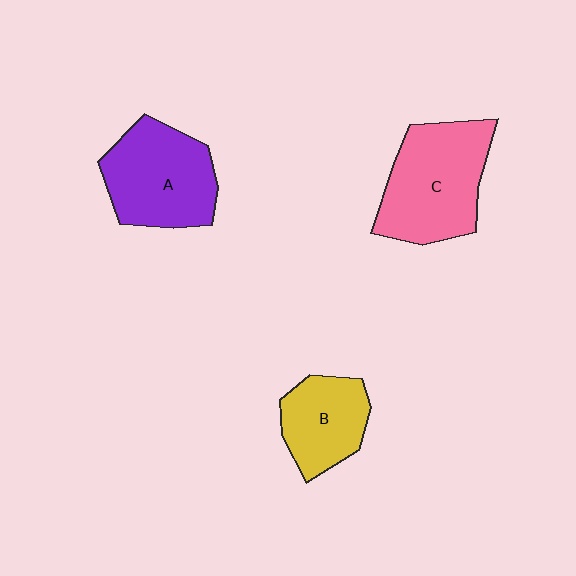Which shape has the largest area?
Shape C (pink).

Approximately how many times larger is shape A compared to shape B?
Approximately 1.4 times.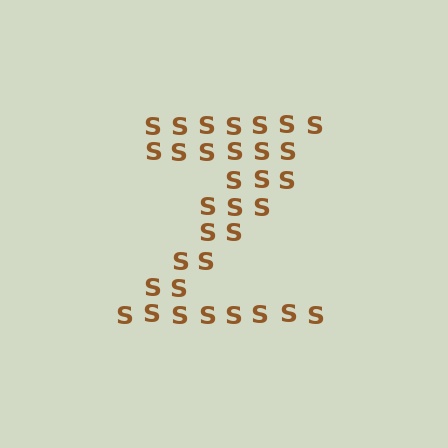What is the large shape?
The large shape is the letter Z.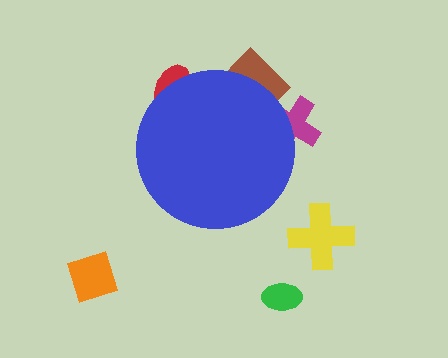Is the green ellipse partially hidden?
No, the green ellipse is fully visible.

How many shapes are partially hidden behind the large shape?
3 shapes are partially hidden.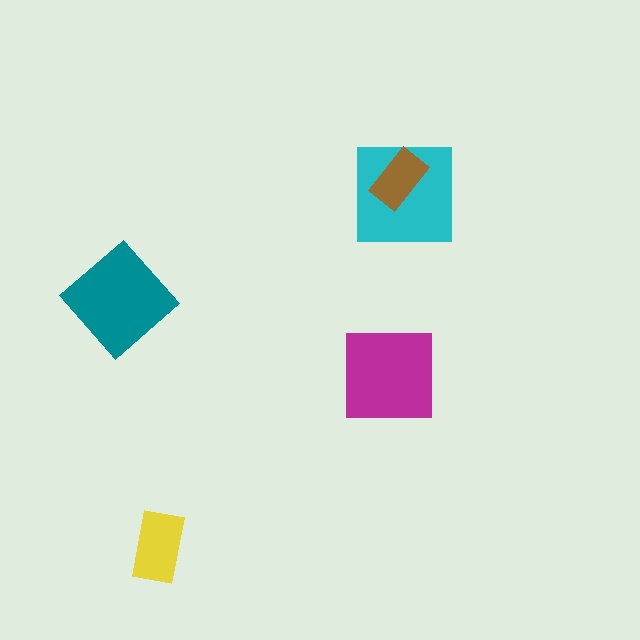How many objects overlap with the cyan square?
1 object overlaps with the cyan square.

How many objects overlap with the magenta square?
0 objects overlap with the magenta square.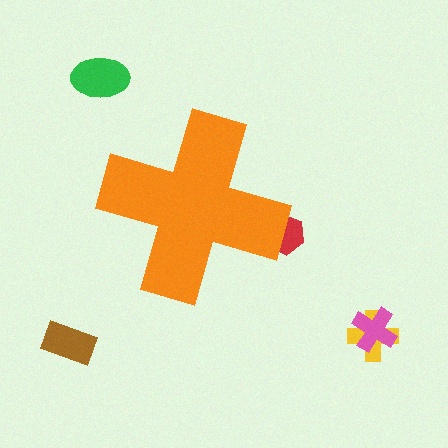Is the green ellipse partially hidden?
No, the green ellipse is fully visible.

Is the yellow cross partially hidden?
No, the yellow cross is fully visible.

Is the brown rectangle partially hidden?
No, the brown rectangle is fully visible.